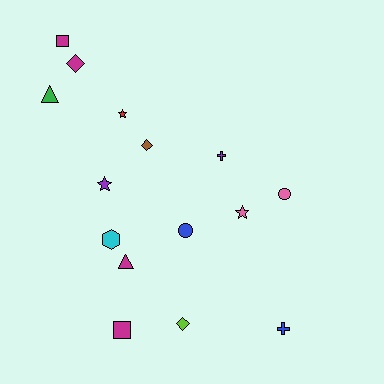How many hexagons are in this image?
There is 1 hexagon.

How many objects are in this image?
There are 15 objects.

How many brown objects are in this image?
There is 1 brown object.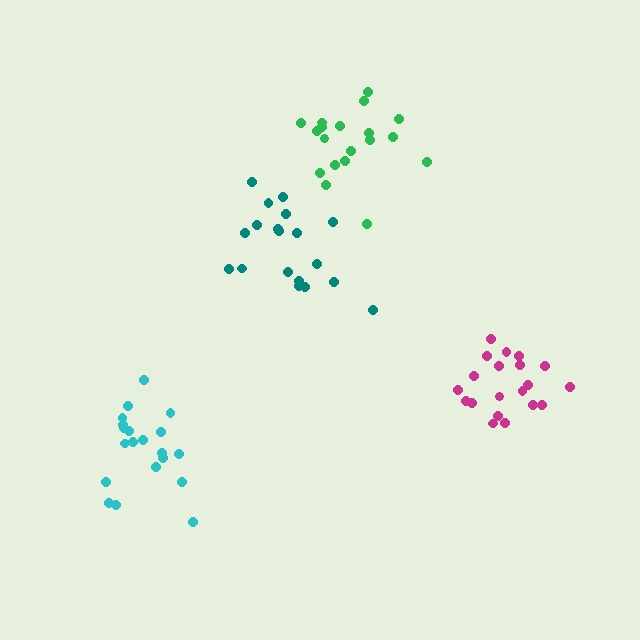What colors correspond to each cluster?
The clusters are colored: green, teal, magenta, cyan.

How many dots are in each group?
Group 1: 19 dots, Group 2: 19 dots, Group 3: 20 dots, Group 4: 20 dots (78 total).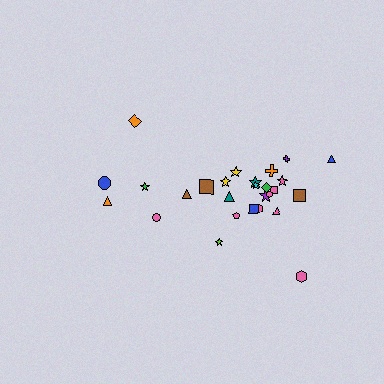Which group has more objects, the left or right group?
The right group.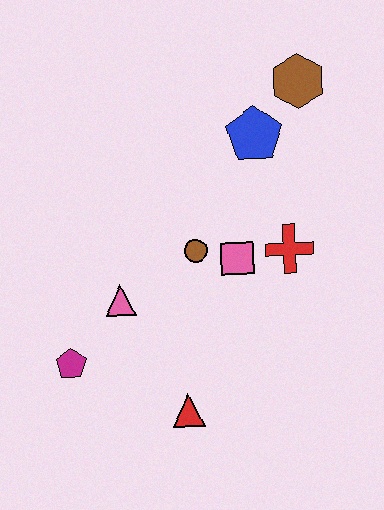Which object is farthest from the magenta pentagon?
The brown hexagon is farthest from the magenta pentagon.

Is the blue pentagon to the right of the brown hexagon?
No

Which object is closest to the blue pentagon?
The brown hexagon is closest to the blue pentagon.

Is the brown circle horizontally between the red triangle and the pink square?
Yes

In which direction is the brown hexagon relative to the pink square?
The brown hexagon is above the pink square.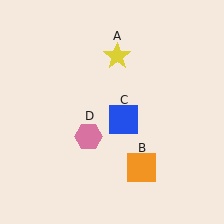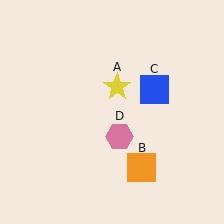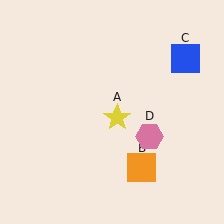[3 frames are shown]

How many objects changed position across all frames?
3 objects changed position: yellow star (object A), blue square (object C), pink hexagon (object D).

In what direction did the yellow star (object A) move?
The yellow star (object A) moved down.